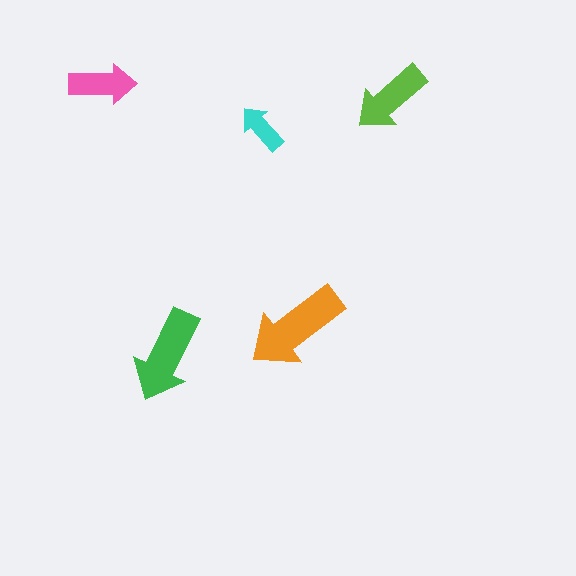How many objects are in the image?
There are 5 objects in the image.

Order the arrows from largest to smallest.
the orange one, the green one, the lime one, the pink one, the cyan one.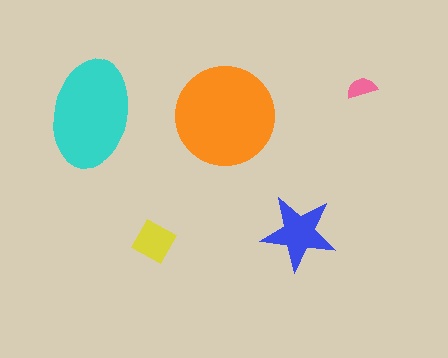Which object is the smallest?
The pink semicircle.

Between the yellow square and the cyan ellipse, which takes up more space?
The cyan ellipse.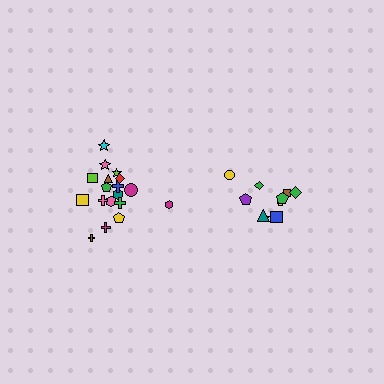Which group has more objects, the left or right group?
The left group.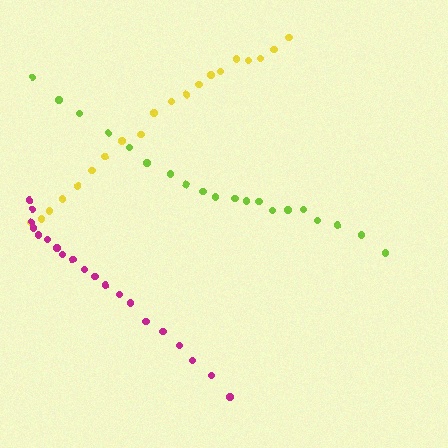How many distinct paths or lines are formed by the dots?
There are 3 distinct paths.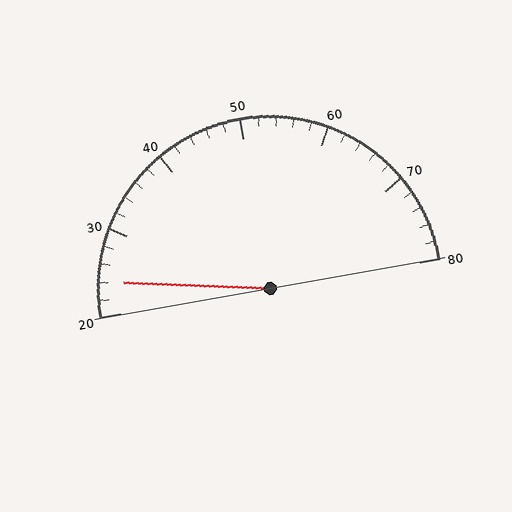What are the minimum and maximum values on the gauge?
The gauge ranges from 20 to 80.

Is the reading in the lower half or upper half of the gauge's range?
The reading is in the lower half of the range (20 to 80).